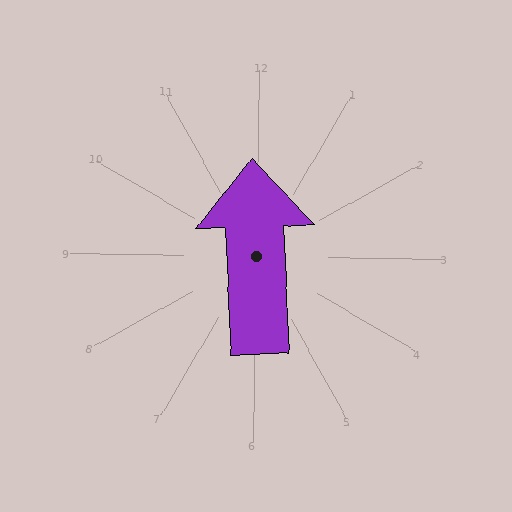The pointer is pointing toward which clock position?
Roughly 12 o'clock.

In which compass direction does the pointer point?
North.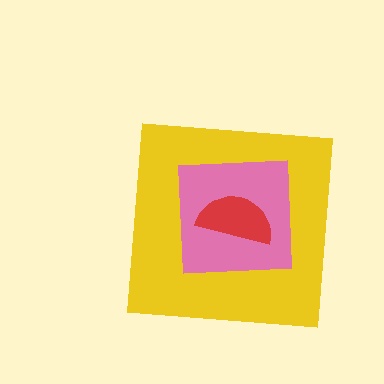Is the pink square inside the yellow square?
Yes.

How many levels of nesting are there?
3.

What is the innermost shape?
The red semicircle.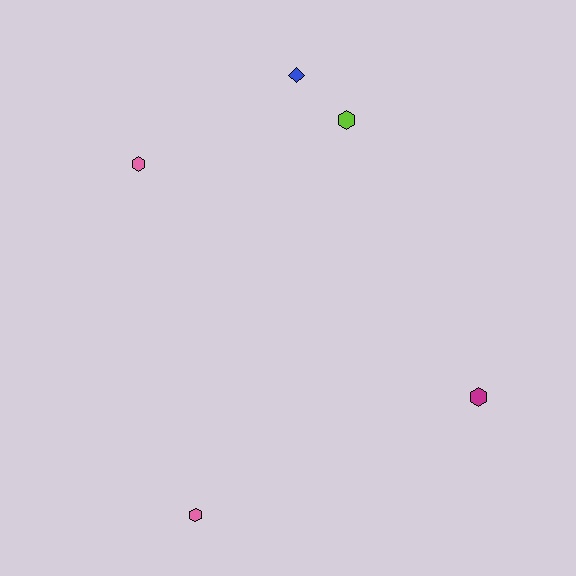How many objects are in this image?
There are 5 objects.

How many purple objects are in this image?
There are no purple objects.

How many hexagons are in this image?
There are 4 hexagons.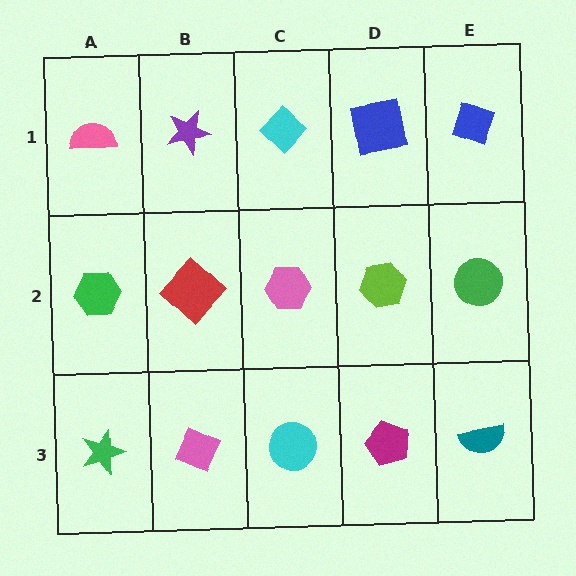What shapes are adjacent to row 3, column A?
A green hexagon (row 2, column A), a pink diamond (row 3, column B).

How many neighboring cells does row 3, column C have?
3.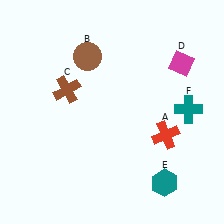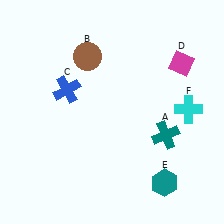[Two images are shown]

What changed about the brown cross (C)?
In Image 1, C is brown. In Image 2, it changed to blue.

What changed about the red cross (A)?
In Image 1, A is red. In Image 2, it changed to teal.